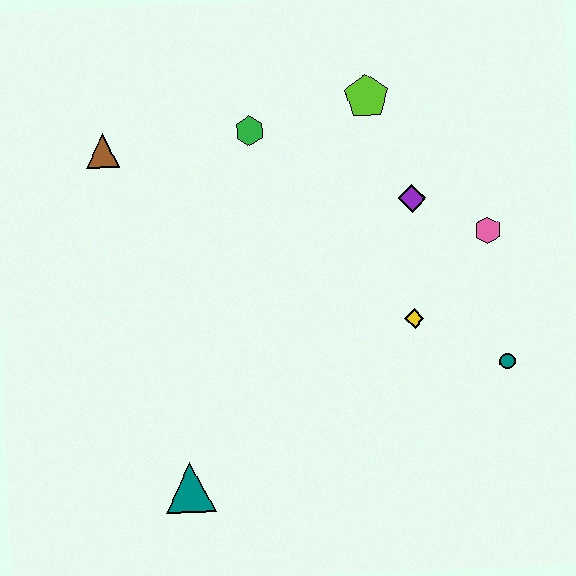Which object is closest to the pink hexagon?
The purple diamond is closest to the pink hexagon.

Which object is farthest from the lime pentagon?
The teal triangle is farthest from the lime pentagon.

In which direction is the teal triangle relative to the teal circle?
The teal triangle is to the left of the teal circle.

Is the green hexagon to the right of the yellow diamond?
No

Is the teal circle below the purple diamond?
Yes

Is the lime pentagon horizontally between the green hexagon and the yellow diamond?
Yes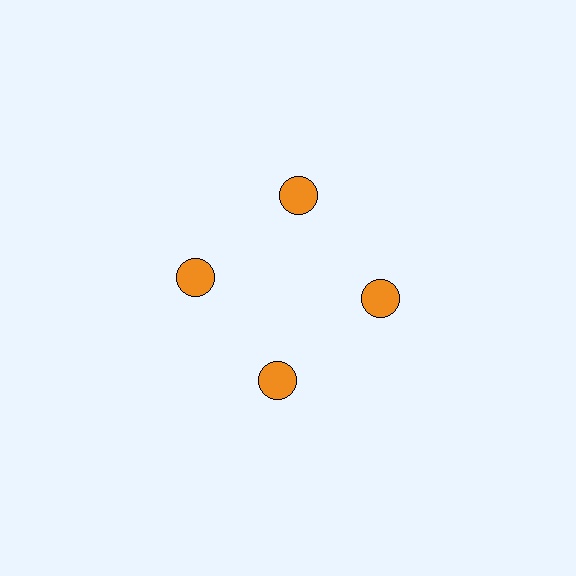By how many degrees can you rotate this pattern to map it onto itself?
The pattern maps onto itself every 90 degrees of rotation.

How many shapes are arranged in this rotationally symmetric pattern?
There are 4 shapes, arranged in 4 groups of 1.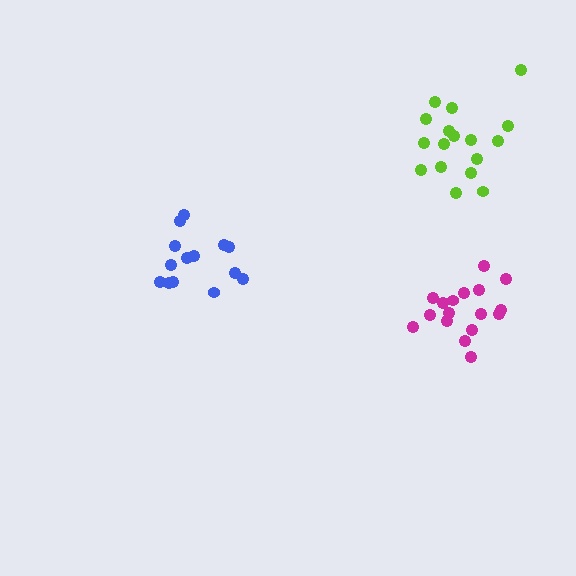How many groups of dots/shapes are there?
There are 3 groups.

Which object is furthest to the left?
The blue cluster is leftmost.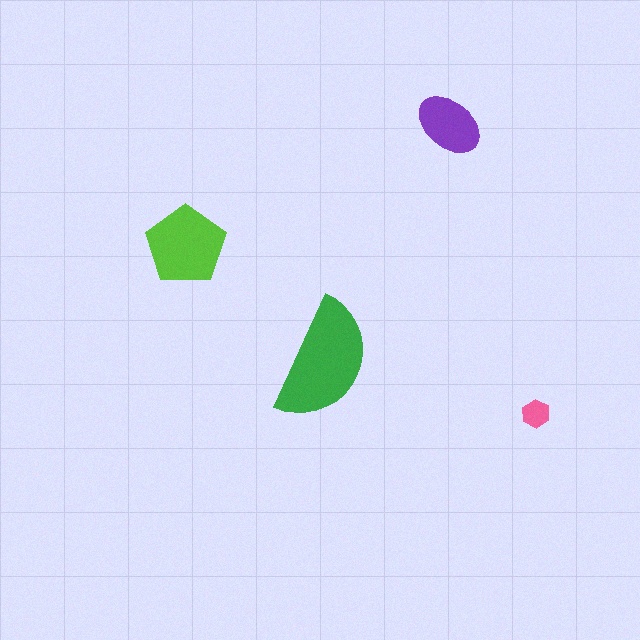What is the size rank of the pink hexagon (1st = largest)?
4th.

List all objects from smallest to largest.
The pink hexagon, the purple ellipse, the lime pentagon, the green semicircle.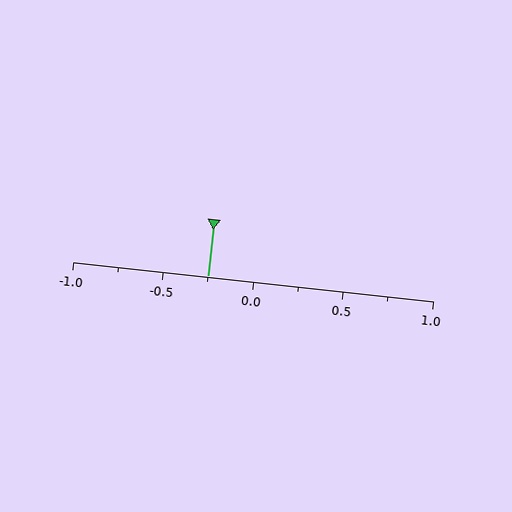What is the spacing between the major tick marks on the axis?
The major ticks are spaced 0.5 apart.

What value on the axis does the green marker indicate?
The marker indicates approximately -0.25.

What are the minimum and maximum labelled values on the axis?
The axis runs from -1.0 to 1.0.